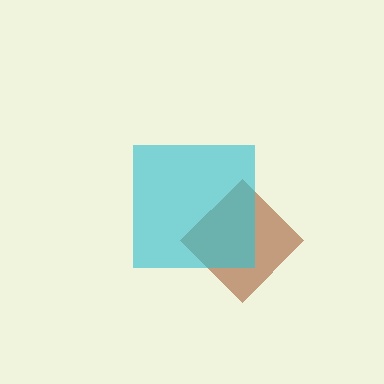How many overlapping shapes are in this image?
There are 2 overlapping shapes in the image.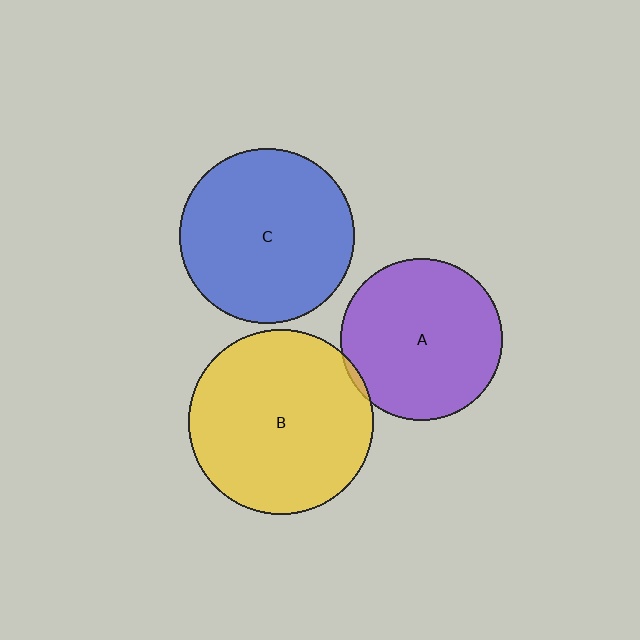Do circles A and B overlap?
Yes.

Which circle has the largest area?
Circle B (yellow).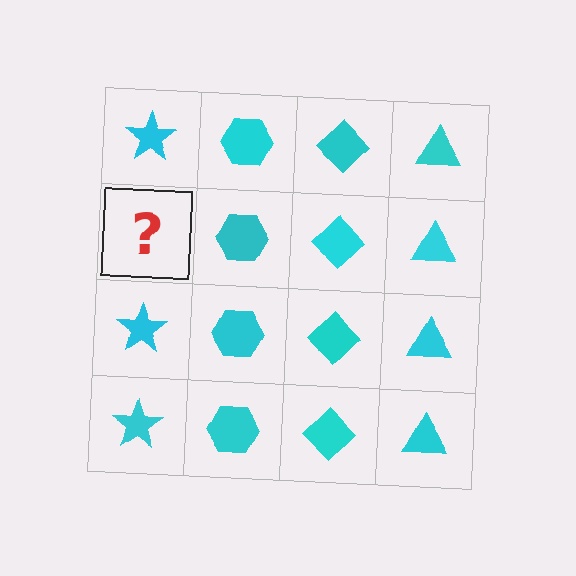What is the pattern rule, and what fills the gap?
The rule is that each column has a consistent shape. The gap should be filled with a cyan star.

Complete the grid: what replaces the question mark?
The question mark should be replaced with a cyan star.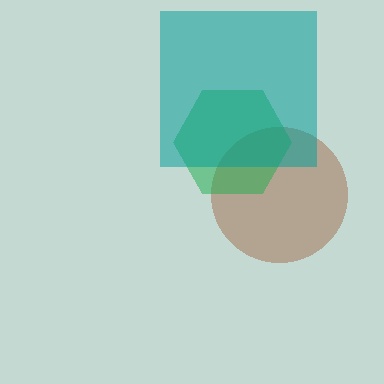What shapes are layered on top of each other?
The layered shapes are: a brown circle, a green hexagon, a teal square.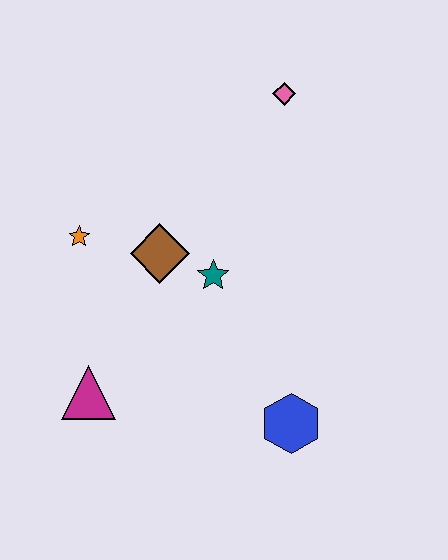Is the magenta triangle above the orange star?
No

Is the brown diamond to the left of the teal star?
Yes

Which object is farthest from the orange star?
The blue hexagon is farthest from the orange star.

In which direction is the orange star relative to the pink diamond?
The orange star is to the left of the pink diamond.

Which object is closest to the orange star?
The brown diamond is closest to the orange star.